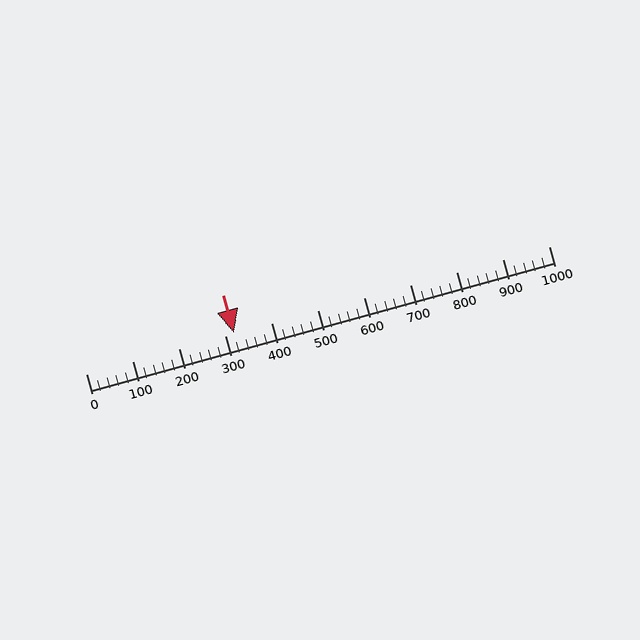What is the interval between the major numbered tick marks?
The major tick marks are spaced 100 units apart.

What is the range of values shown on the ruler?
The ruler shows values from 0 to 1000.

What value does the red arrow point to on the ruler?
The red arrow points to approximately 320.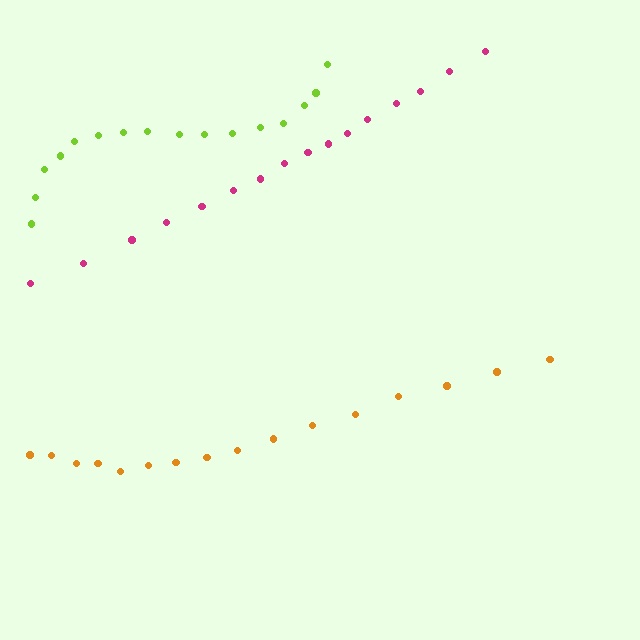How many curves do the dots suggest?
There are 3 distinct paths.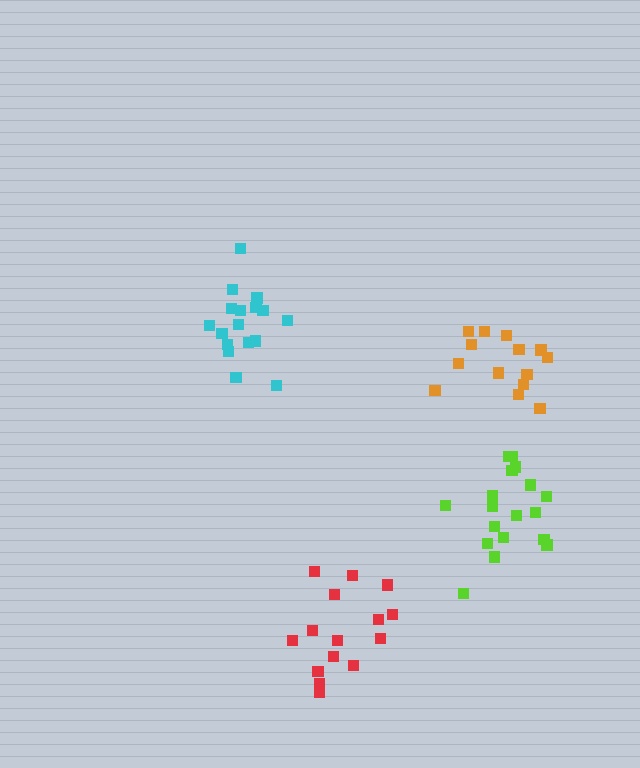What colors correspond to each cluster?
The clusters are colored: red, cyan, orange, lime.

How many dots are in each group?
Group 1: 15 dots, Group 2: 17 dots, Group 3: 14 dots, Group 4: 18 dots (64 total).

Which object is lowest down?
The red cluster is bottommost.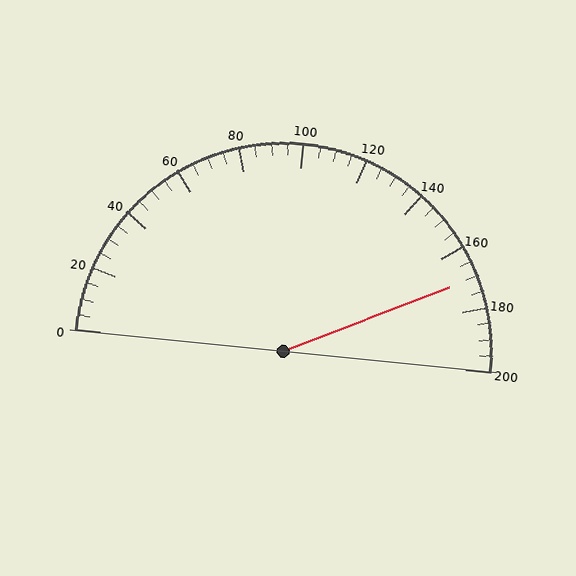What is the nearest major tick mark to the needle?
The nearest major tick mark is 160.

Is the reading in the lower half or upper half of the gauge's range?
The reading is in the upper half of the range (0 to 200).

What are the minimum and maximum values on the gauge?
The gauge ranges from 0 to 200.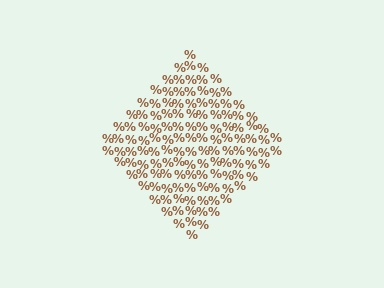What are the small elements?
The small elements are percent signs.